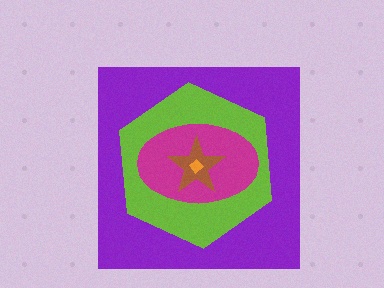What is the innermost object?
The orange diamond.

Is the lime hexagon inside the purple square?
Yes.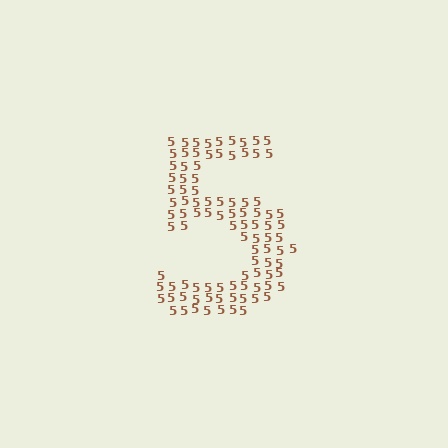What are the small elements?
The small elements are digit 5's.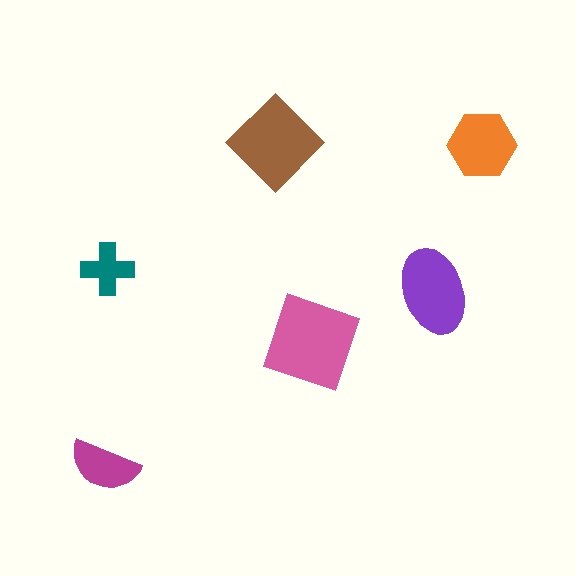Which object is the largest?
The pink square.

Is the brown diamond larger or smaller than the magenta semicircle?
Larger.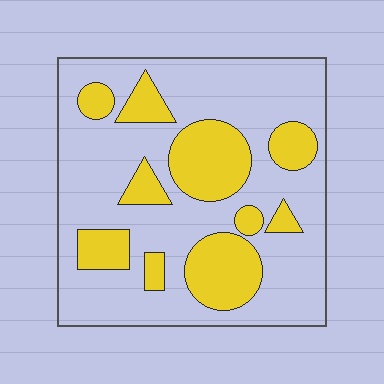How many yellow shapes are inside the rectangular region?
10.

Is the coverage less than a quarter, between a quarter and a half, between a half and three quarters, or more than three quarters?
Between a quarter and a half.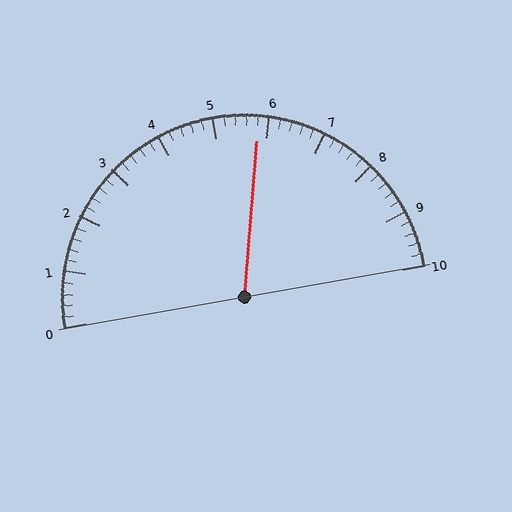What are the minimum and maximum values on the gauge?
The gauge ranges from 0 to 10.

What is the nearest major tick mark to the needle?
The nearest major tick mark is 6.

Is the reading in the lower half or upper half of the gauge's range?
The reading is in the upper half of the range (0 to 10).